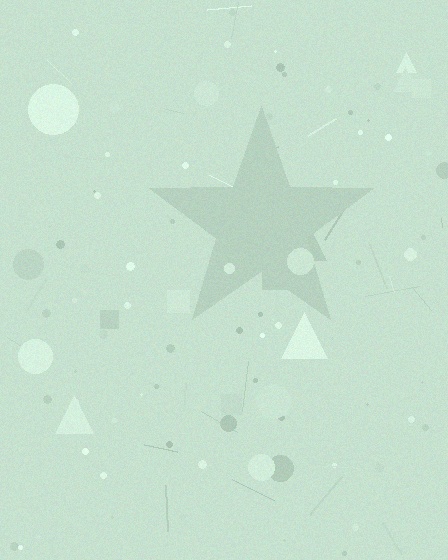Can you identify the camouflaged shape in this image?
The camouflaged shape is a star.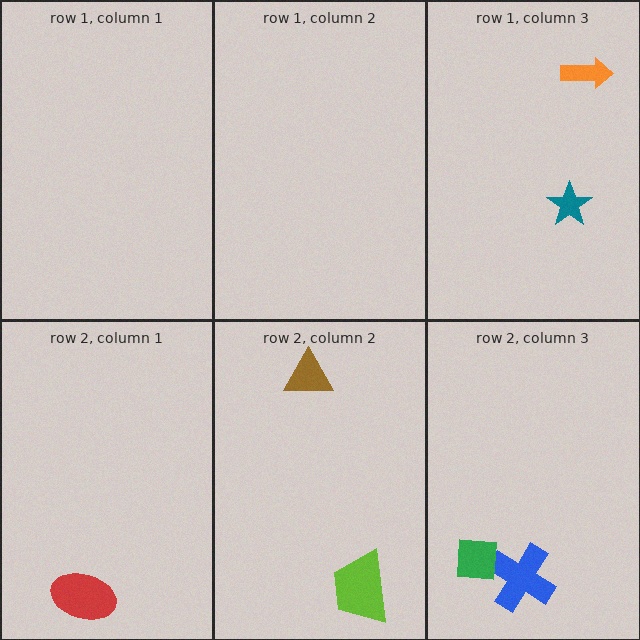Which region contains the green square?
The row 2, column 3 region.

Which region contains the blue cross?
The row 2, column 3 region.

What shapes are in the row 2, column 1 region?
The red ellipse.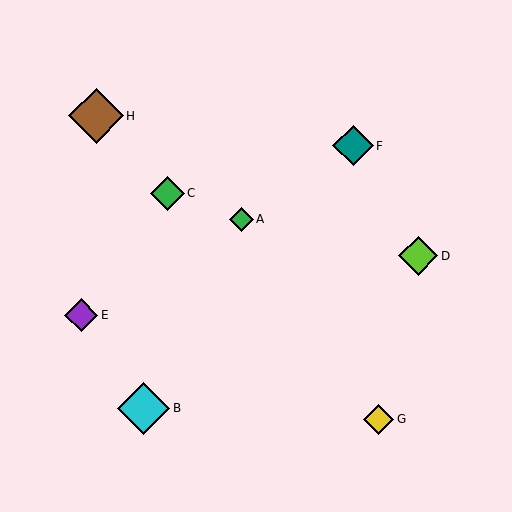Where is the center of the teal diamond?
The center of the teal diamond is at (353, 146).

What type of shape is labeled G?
Shape G is a yellow diamond.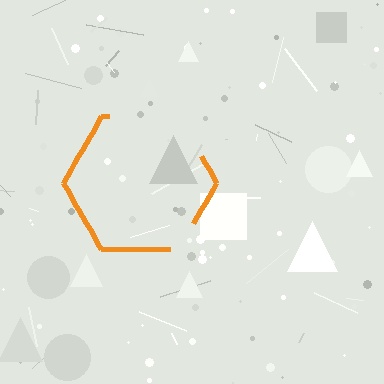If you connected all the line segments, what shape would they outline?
They would outline a hexagon.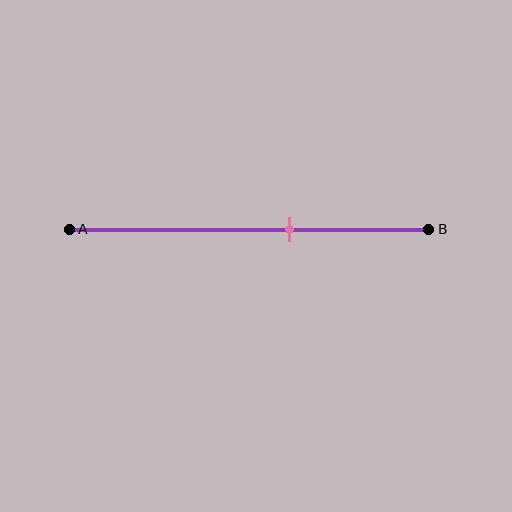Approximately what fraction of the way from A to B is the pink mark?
The pink mark is approximately 60% of the way from A to B.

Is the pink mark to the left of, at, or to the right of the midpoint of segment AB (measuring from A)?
The pink mark is to the right of the midpoint of segment AB.